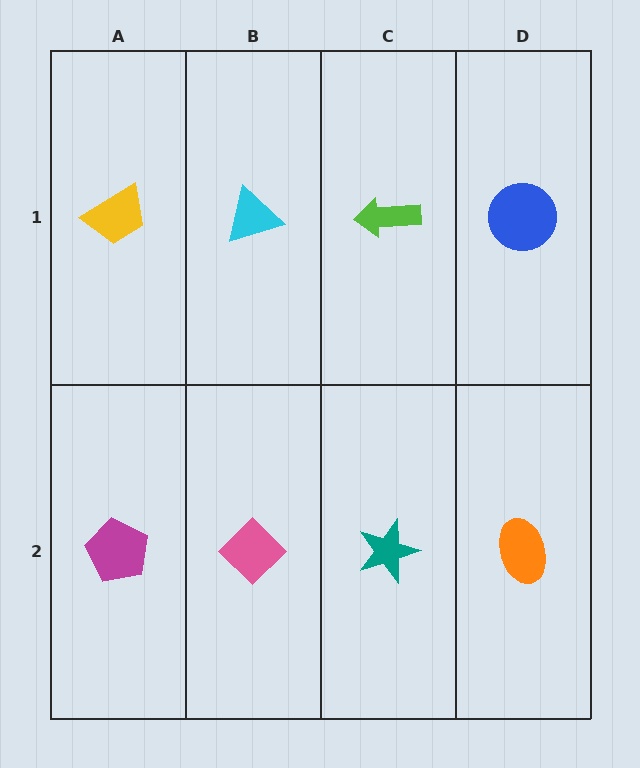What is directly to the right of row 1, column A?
A cyan triangle.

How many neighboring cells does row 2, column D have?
2.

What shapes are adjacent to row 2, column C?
A lime arrow (row 1, column C), a pink diamond (row 2, column B), an orange ellipse (row 2, column D).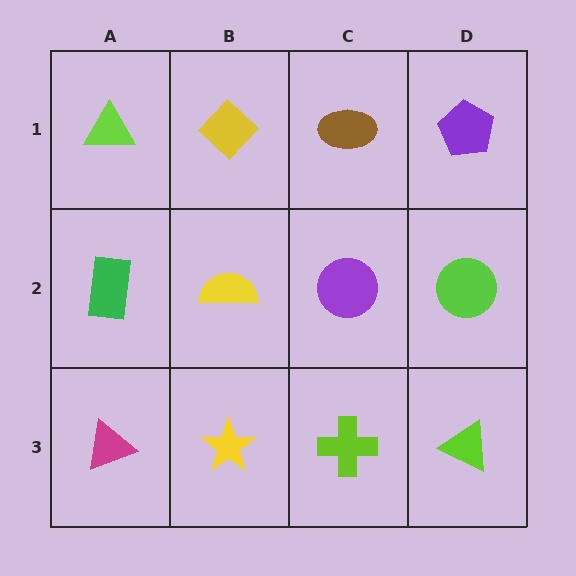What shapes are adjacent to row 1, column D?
A lime circle (row 2, column D), a brown ellipse (row 1, column C).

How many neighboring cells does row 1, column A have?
2.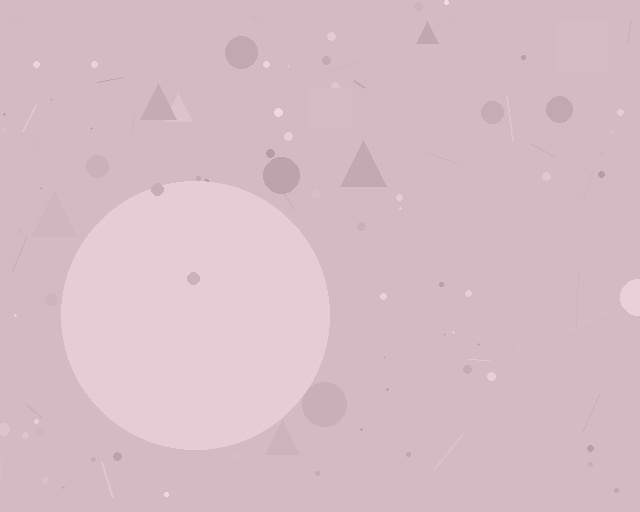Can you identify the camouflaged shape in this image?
The camouflaged shape is a circle.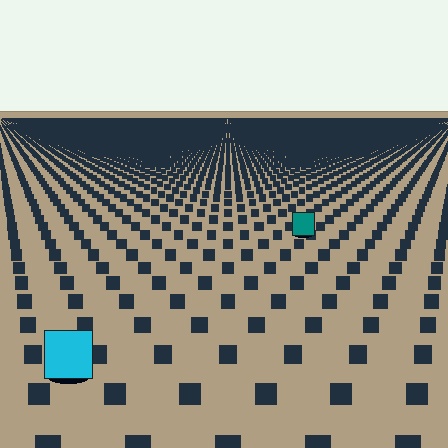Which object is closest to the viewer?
The cyan square is closest. The texture marks near it are larger and more spread out.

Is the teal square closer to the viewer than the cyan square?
No. The cyan square is closer — you can tell from the texture gradient: the ground texture is coarser near it.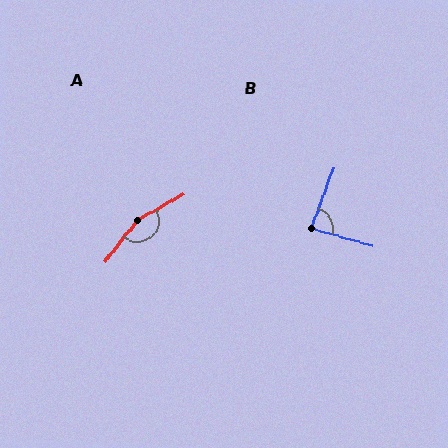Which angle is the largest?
A, at approximately 157 degrees.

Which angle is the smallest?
B, at approximately 86 degrees.